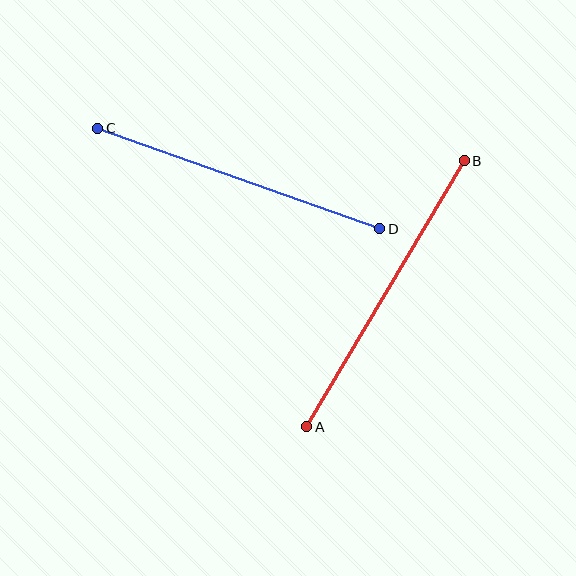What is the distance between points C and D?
The distance is approximately 299 pixels.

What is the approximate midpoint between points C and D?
The midpoint is at approximately (239, 178) pixels.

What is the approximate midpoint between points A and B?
The midpoint is at approximately (386, 294) pixels.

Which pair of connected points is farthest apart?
Points A and B are farthest apart.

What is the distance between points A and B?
The distance is approximately 309 pixels.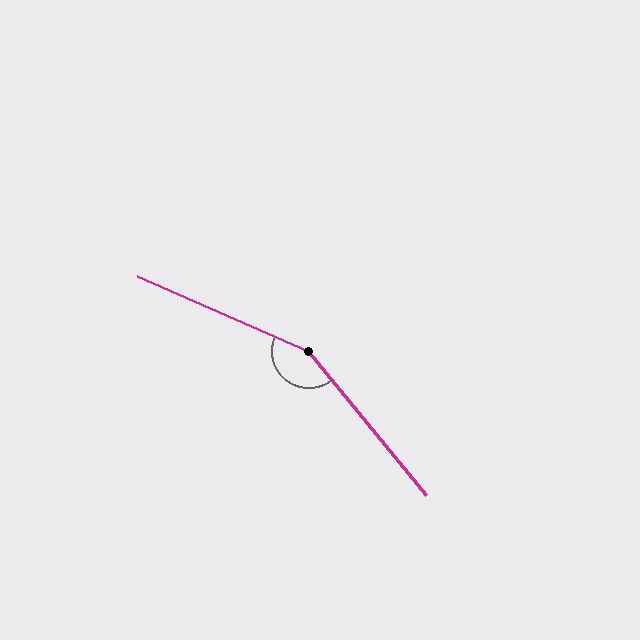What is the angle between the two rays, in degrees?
Approximately 153 degrees.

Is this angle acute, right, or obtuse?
It is obtuse.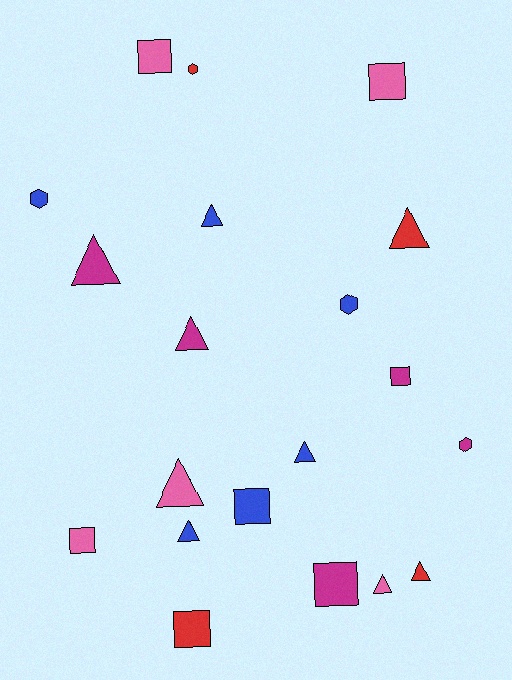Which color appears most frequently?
Blue, with 6 objects.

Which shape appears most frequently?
Triangle, with 9 objects.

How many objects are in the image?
There are 20 objects.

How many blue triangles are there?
There are 3 blue triangles.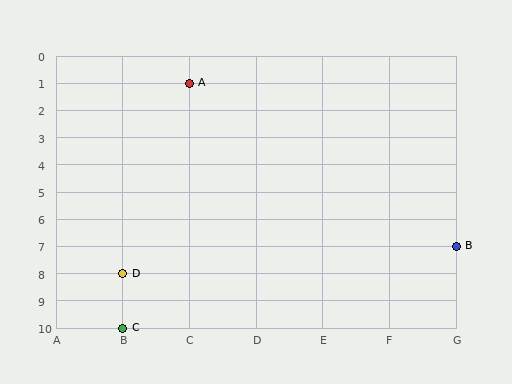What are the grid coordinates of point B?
Point B is at grid coordinates (G, 7).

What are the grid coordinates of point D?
Point D is at grid coordinates (B, 8).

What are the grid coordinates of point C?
Point C is at grid coordinates (B, 10).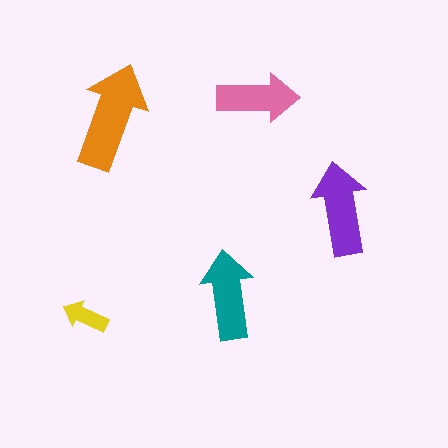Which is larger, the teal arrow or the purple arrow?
The purple one.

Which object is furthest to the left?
The yellow arrow is leftmost.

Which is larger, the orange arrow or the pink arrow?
The orange one.